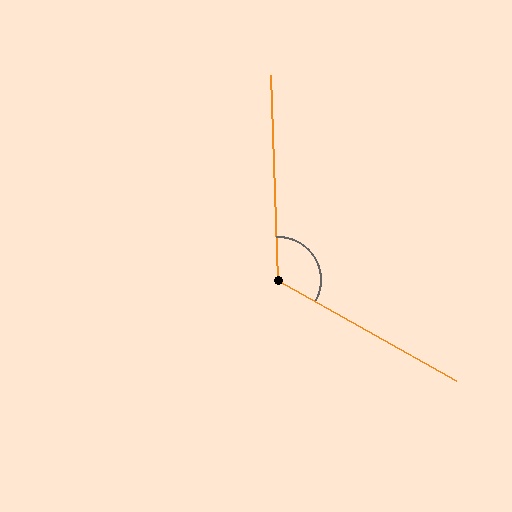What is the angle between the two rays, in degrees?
Approximately 121 degrees.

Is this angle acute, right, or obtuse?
It is obtuse.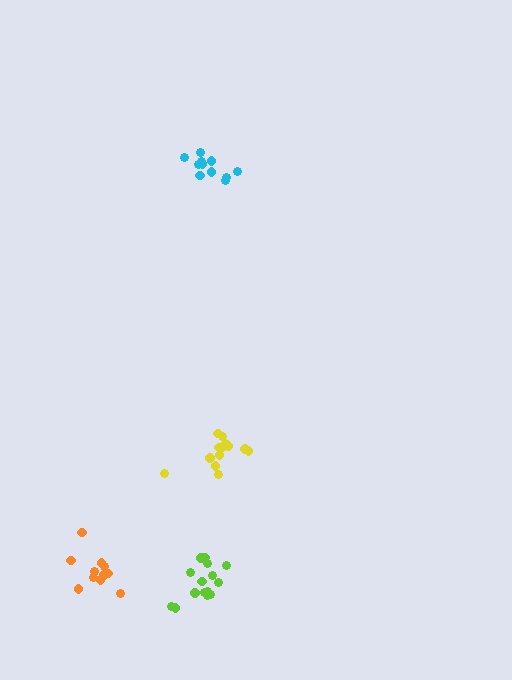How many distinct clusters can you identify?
There are 4 distinct clusters.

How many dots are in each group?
Group 1: 15 dots, Group 2: 11 dots, Group 3: 13 dots, Group 4: 11 dots (50 total).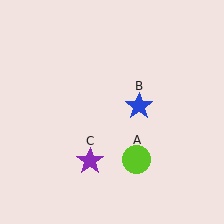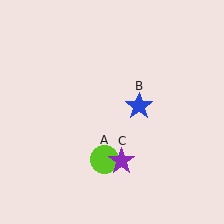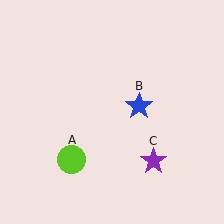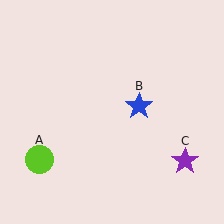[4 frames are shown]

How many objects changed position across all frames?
2 objects changed position: lime circle (object A), purple star (object C).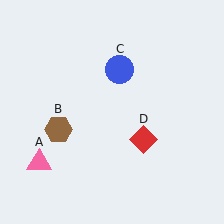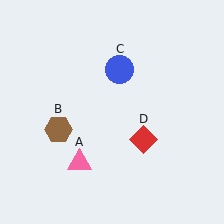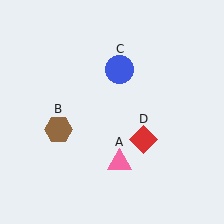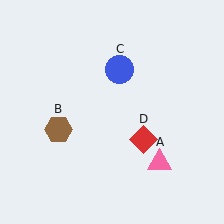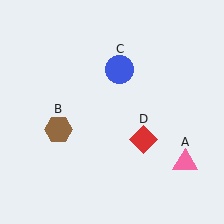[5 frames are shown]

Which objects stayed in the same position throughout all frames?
Brown hexagon (object B) and blue circle (object C) and red diamond (object D) remained stationary.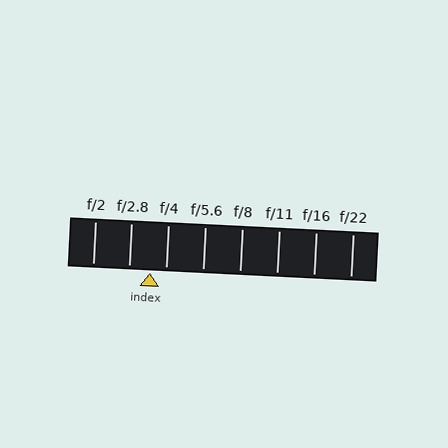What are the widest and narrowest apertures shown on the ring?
The widest aperture shown is f/2 and the narrowest is f/22.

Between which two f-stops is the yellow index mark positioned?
The index mark is between f/2.8 and f/4.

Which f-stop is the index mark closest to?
The index mark is closest to f/4.